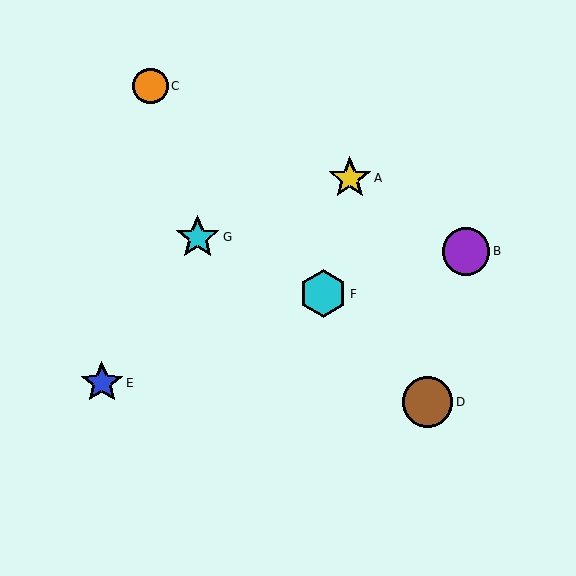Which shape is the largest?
The brown circle (labeled D) is the largest.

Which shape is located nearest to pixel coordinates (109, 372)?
The blue star (labeled E) at (102, 383) is nearest to that location.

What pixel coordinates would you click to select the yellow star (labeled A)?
Click at (350, 178) to select the yellow star A.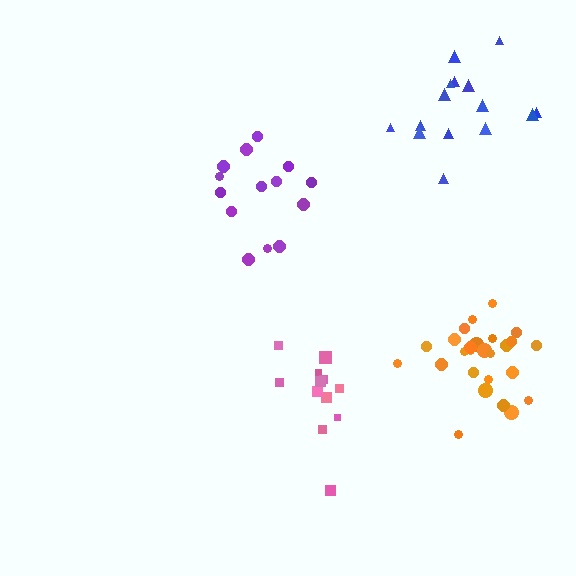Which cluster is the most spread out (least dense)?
Blue.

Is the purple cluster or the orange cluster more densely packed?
Orange.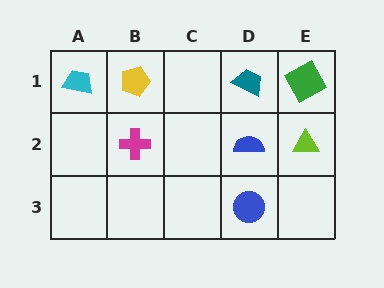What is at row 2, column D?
A blue semicircle.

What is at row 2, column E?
A lime triangle.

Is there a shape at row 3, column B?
No, that cell is empty.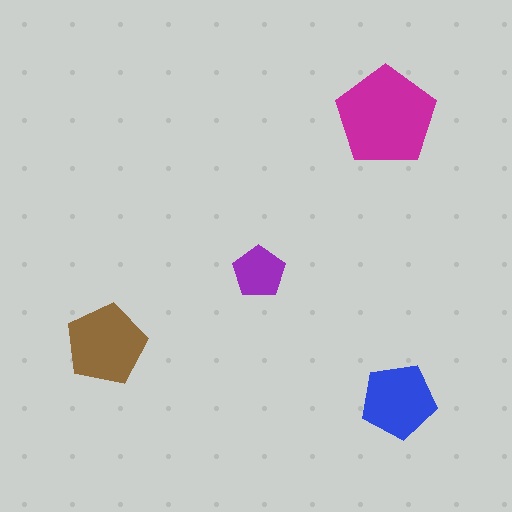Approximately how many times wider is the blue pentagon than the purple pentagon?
About 1.5 times wider.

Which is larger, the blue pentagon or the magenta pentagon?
The magenta one.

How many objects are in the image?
There are 4 objects in the image.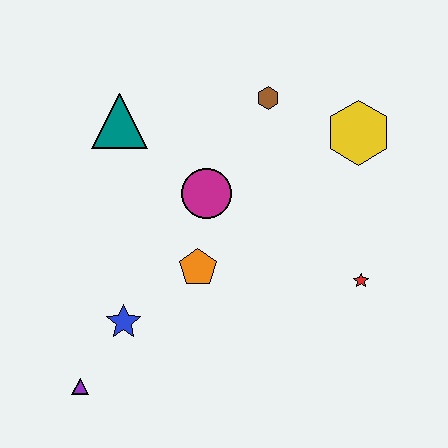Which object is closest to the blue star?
The purple triangle is closest to the blue star.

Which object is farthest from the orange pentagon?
The yellow hexagon is farthest from the orange pentagon.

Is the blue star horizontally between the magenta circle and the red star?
No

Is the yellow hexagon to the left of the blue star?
No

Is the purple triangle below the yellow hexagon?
Yes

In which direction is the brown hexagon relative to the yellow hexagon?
The brown hexagon is to the left of the yellow hexagon.